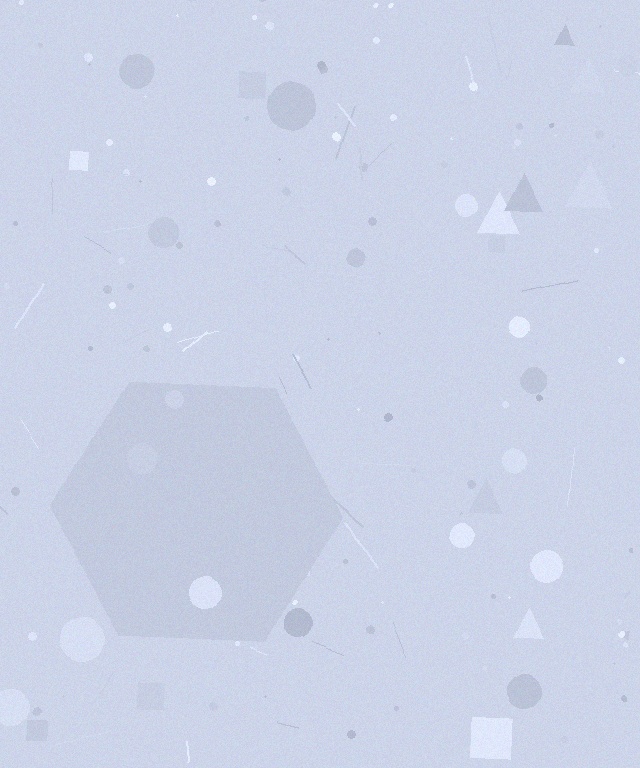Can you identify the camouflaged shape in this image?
The camouflaged shape is a hexagon.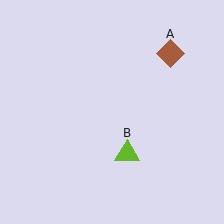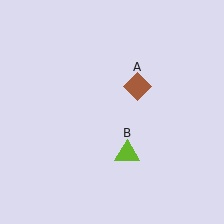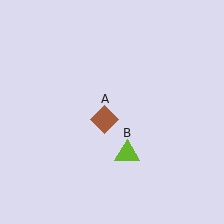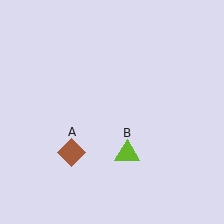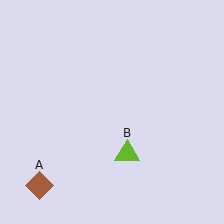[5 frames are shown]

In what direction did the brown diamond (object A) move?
The brown diamond (object A) moved down and to the left.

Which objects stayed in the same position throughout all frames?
Lime triangle (object B) remained stationary.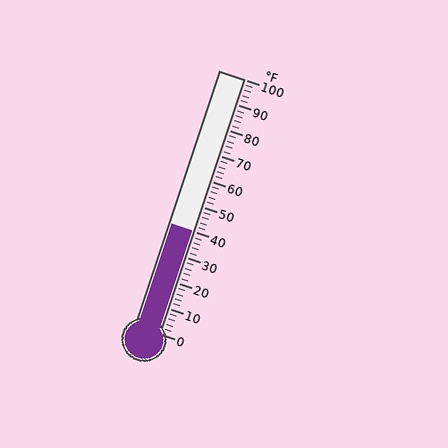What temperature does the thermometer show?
The thermometer shows approximately 40°F.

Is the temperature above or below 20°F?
The temperature is above 20°F.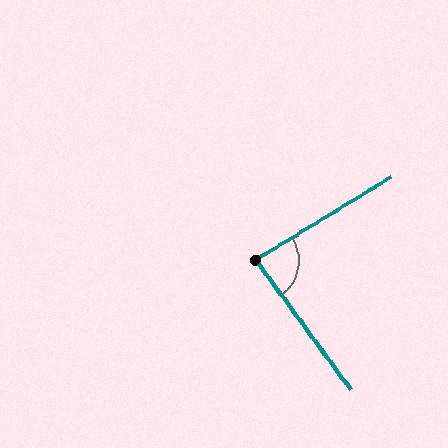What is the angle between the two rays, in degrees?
Approximately 85 degrees.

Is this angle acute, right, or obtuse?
It is approximately a right angle.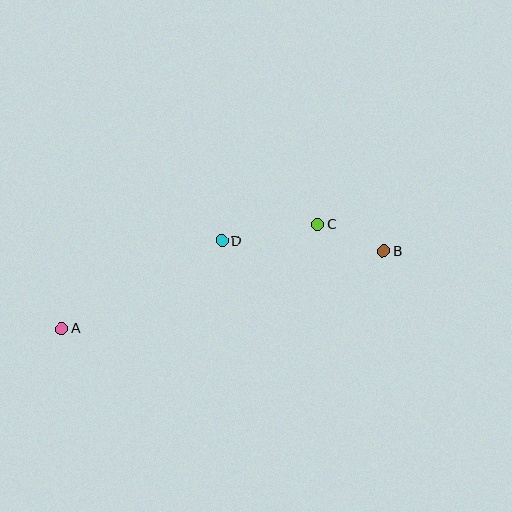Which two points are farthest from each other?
Points A and B are farthest from each other.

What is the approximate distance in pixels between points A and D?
The distance between A and D is approximately 183 pixels.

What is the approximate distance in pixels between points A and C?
The distance between A and C is approximately 277 pixels.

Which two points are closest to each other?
Points B and C are closest to each other.